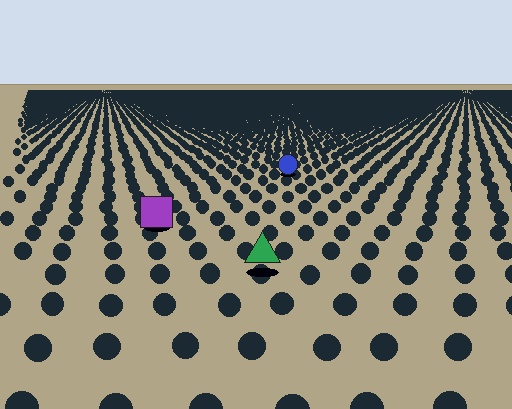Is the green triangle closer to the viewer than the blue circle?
Yes. The green triangle is closer — you can tell from the texture gradient: the ground texture is coarser near it.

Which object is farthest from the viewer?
The blue circle is farthest from the viewer. It appears smaller and the ground texture around it is denser.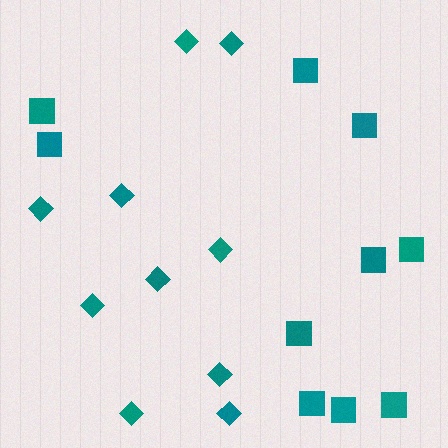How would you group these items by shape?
There are 2 groups: one group of diamonds (10) and one group of squares (10).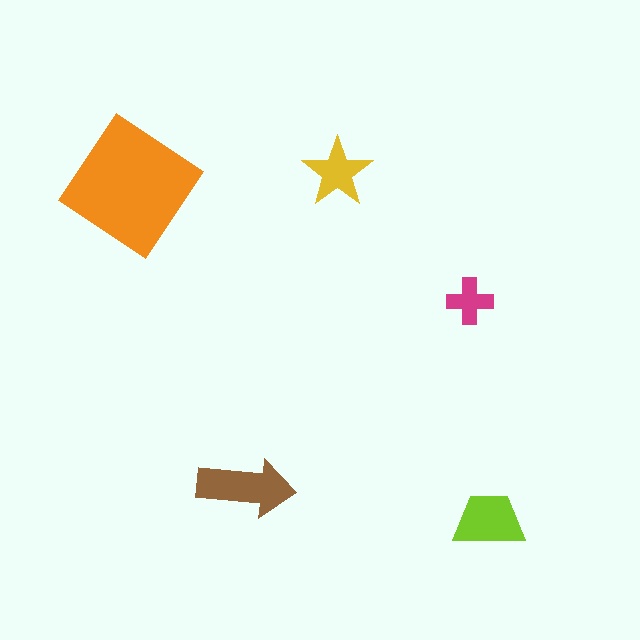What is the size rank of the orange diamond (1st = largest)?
1st.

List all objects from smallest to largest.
The magenta cross, the yellow star, the lime trapezoid, the brown arrow, the orange diamond.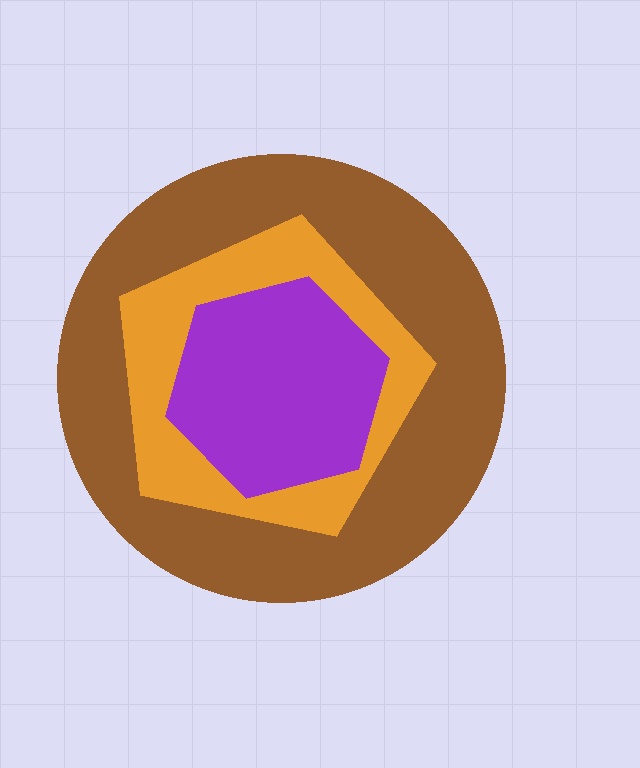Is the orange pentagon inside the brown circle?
Yes.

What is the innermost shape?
The purple hexagon.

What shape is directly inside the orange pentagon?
The purple hexagon.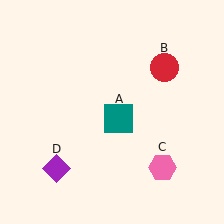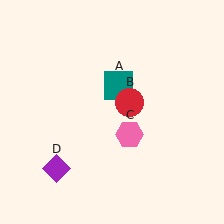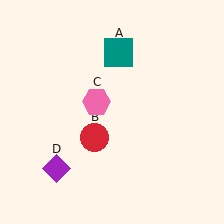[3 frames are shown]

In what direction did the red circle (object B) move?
The red circle (object B) moved down and to the left.